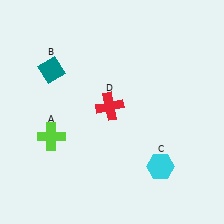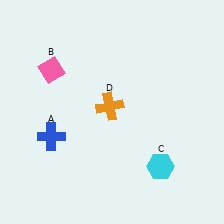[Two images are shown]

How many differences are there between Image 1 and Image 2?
There are 3 differences between the two images.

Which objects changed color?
A changed from lime to blue. B changed from teal to pink. D changed from red to orange.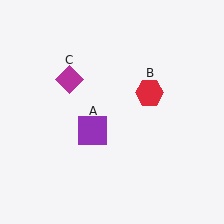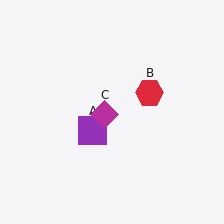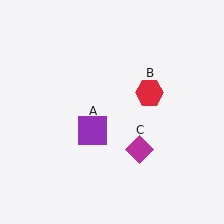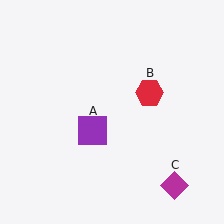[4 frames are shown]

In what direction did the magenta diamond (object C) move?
The magenta diamond (object C) moved down and to the right.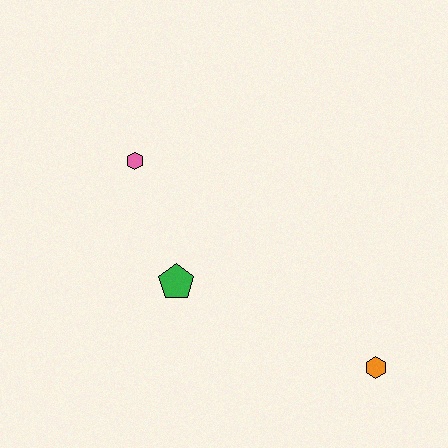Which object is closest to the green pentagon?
The pink hexagon is closest to the green pentagon.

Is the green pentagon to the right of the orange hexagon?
No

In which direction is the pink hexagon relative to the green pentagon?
The pink hexagon is above the green pentagon.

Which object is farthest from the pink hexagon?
The orange hexagon is farthest from the pink hexagon.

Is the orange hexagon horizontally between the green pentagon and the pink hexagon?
No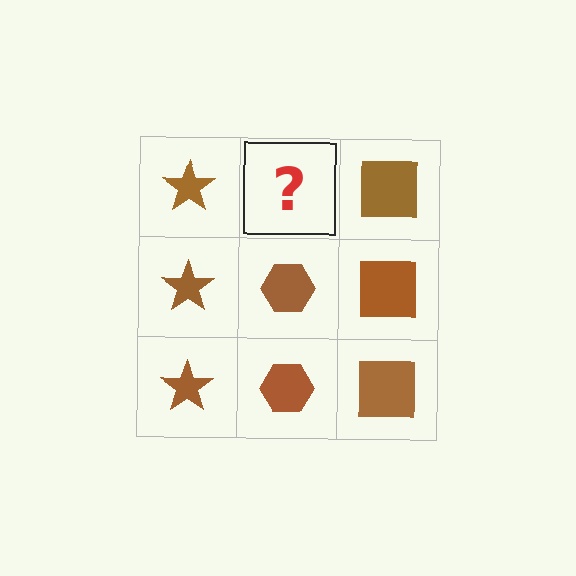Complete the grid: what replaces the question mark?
The question mark should be replaced with a brown hexagon.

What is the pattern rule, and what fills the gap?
The rule is that each column has a consistent shape. The gap should be filled with a brown hexagon.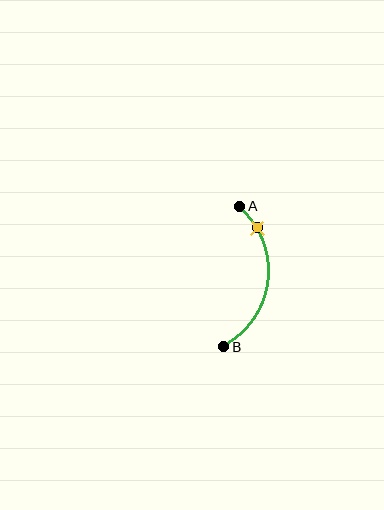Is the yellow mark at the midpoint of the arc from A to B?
No. The yellow mark lies on the arc but is closer to endpoint A. The arc midpoint would be at the point on the curve equidistant along the arc from both A and B.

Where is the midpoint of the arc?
The arc midpoint is the point on the curve farthest from the straight line joining A and B. It sits to the right of that line.